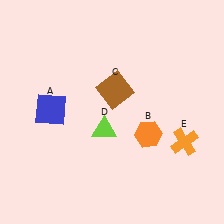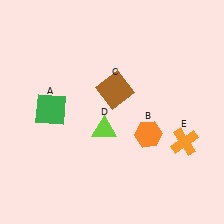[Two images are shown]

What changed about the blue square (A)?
In Image 1, A is blue. In Image 2, it changed to green.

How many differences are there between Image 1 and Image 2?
There is 1 difference between the two images.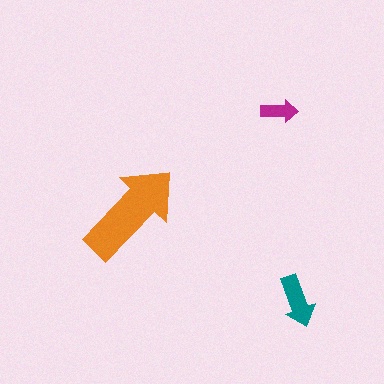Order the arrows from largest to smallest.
the orange one, the teal one, the magenta one.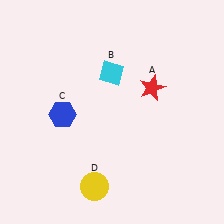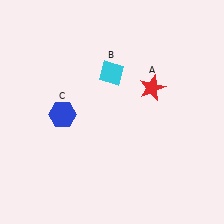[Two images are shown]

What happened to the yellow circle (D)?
The yellow circle (D) was removed in Image 2. It was in the bottom-left area of Image 1.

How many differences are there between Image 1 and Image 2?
There is 1 difference between the two images.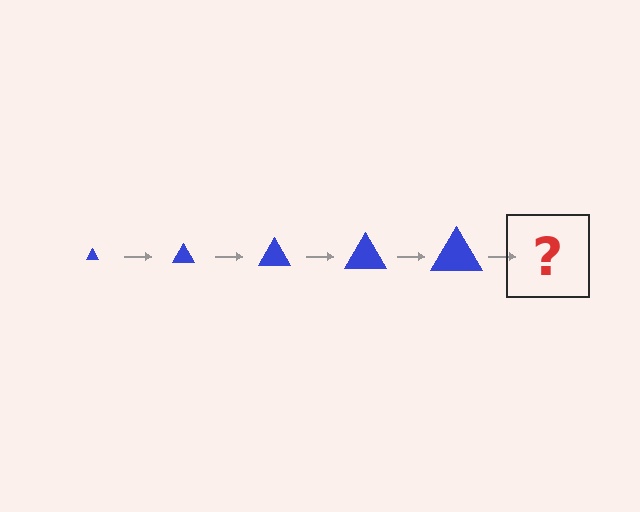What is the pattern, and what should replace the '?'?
The pattern is that the triangle gets progressively larger each step. The '?' should be a blue triangle, larger than the previous one.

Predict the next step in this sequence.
The next step is a blue triangle, larger than the previous one.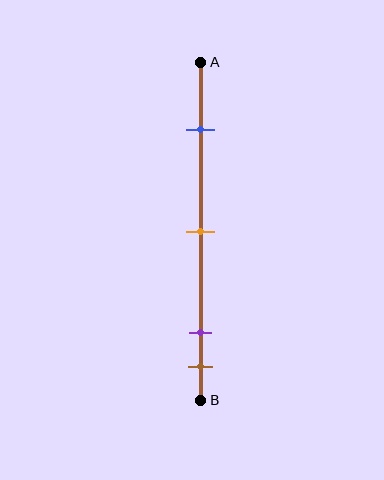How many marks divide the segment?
There are 4 marks dividing the segment.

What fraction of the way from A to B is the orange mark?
The orange mark is approximately 50% (0.5) of the way from A to B.